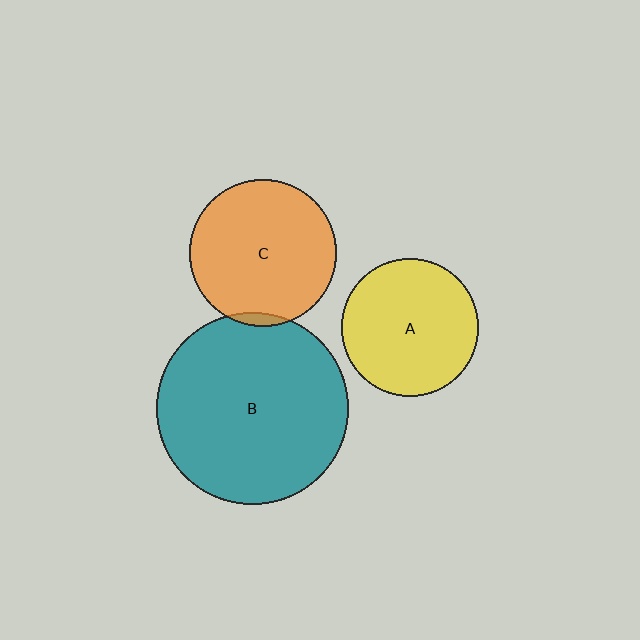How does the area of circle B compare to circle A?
Approximately 1.9 times.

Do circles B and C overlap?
Yes.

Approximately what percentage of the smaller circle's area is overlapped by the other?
Approximately 5%.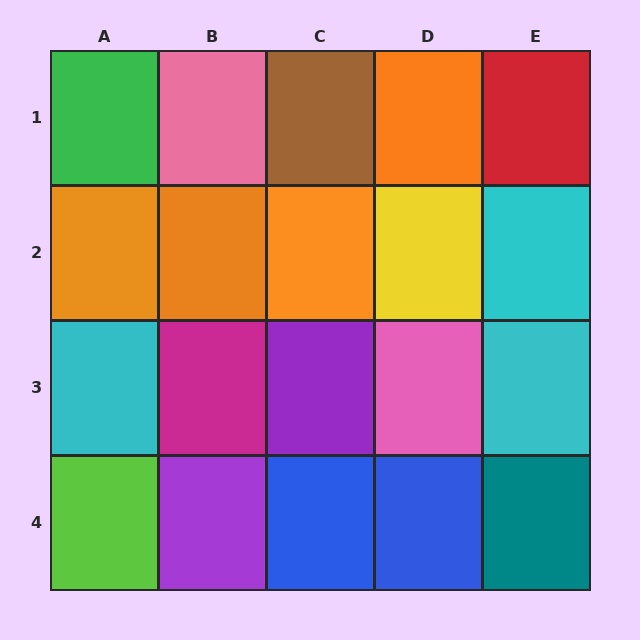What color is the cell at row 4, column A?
Lime.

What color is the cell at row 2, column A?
Orange.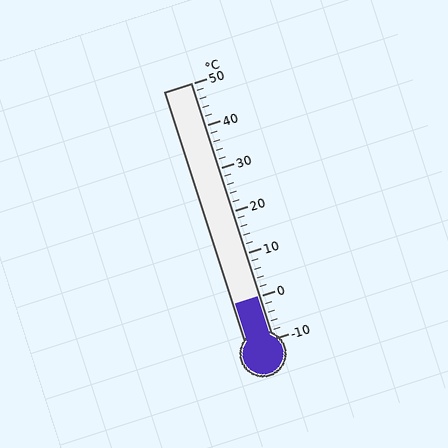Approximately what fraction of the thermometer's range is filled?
The thermometer is filled to approximately 15% of its range.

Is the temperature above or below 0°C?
The temperature is at 0°C.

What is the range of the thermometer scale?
The thermometer scale ranges from -10°C to 50°C.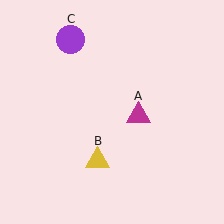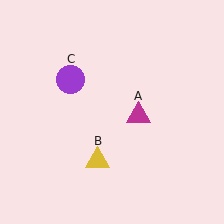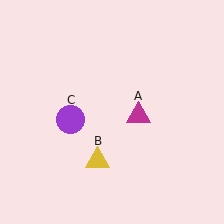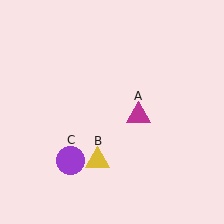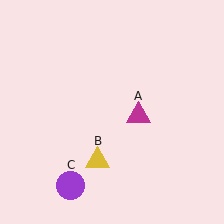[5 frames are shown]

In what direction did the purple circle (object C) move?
The purple circle (object C) moved down.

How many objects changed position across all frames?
1 object changed position: purple circle (object C).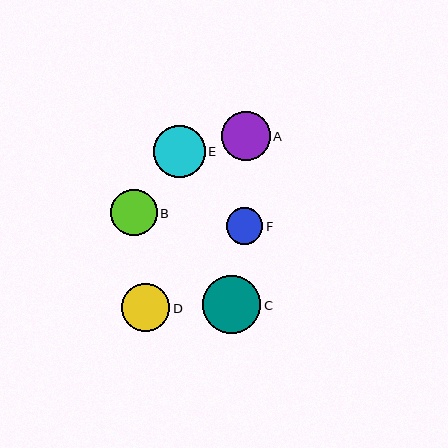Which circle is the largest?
Circle C is the largest with a size of approximately 58 pixels.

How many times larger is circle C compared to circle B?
Circle C is approximately 1.3 times the size of circle B.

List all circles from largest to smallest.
From largest to smallest: C, E, A, D, B, F.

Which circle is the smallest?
Circle F is the smallest with a size of approximately 37 pixels.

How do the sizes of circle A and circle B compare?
Circle A and circle B are approximately the same size.